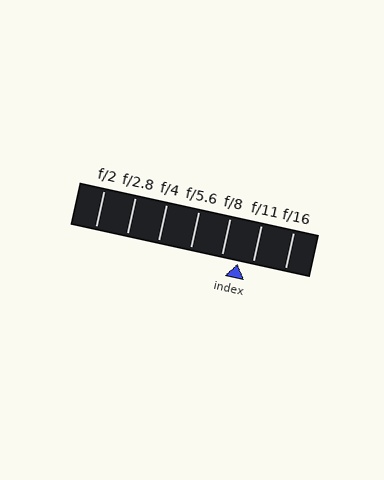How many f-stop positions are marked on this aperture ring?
There are 7 f-stop positions marked.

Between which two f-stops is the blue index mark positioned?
The index mark is between f/8 and f/11.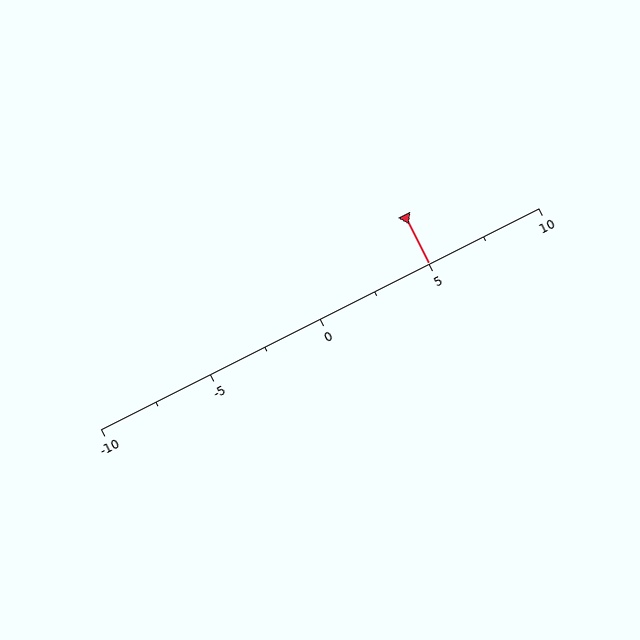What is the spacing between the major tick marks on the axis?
The major ticks are spaced 5 apart.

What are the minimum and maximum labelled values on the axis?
The axis runs from -10 to 10.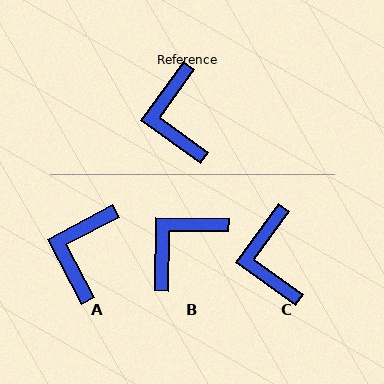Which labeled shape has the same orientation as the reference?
C.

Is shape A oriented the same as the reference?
No, it is off by about 27 degrees.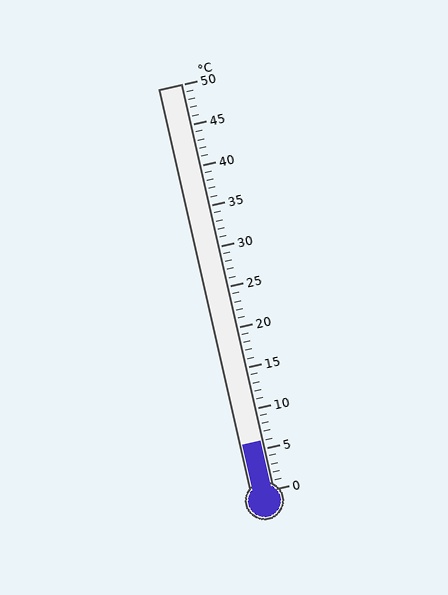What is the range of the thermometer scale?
The thermometer scale ranges from 0°C to 50°C.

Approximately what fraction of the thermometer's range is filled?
The thermometer is filled to approximately 10% of its range.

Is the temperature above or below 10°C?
The temperature is below 10°C.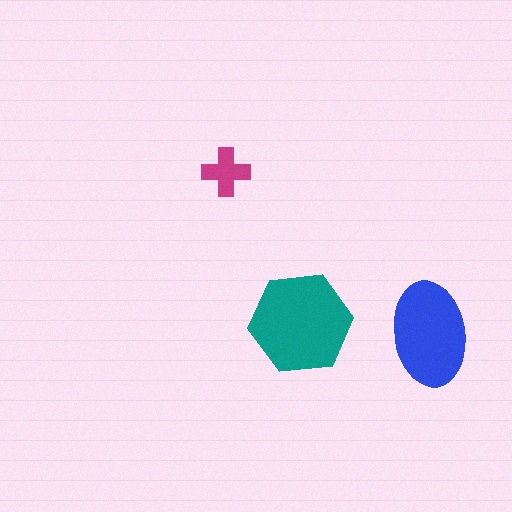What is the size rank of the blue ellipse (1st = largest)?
2nd.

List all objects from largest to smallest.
The teal hexagon, the blue ellipse, the magenta cross.